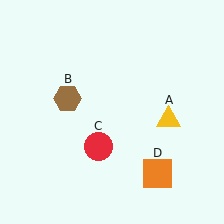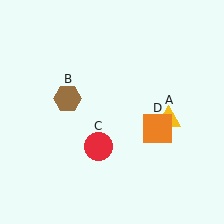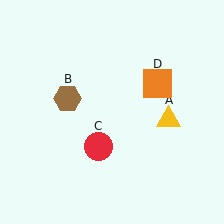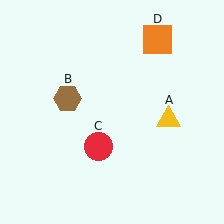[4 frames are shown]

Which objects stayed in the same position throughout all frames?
Yellow triangle (object A) and brown hexagon (object B) and red circle (object C) remained stationary.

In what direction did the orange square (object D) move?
The orange square (object D) moved up.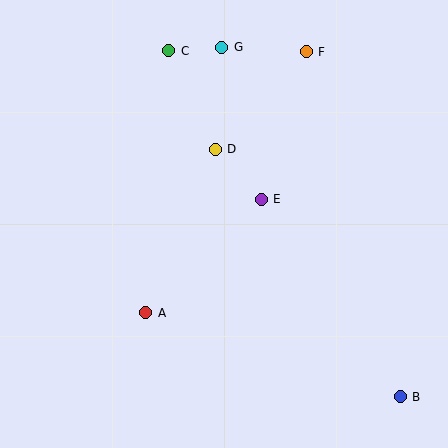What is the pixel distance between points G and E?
The distance between G and E is 157 pixels.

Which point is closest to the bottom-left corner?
Point A is closest to the bottom-left corner.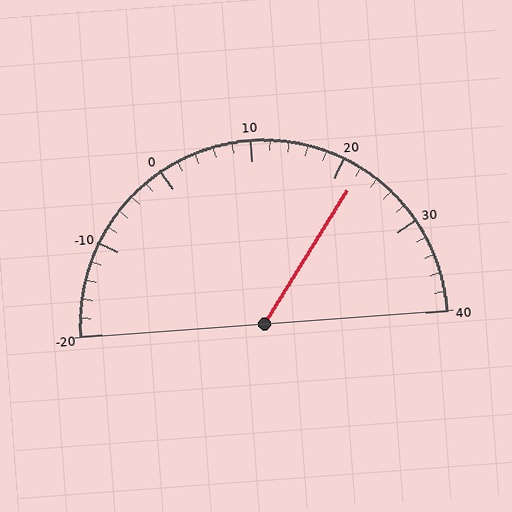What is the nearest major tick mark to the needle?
The nearest major tick mark is 20.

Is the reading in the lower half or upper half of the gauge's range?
The reading is in the upper half of the range (-20 to 40).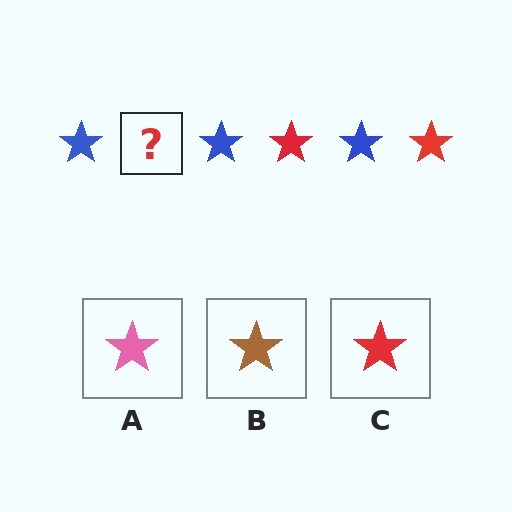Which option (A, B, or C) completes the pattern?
C.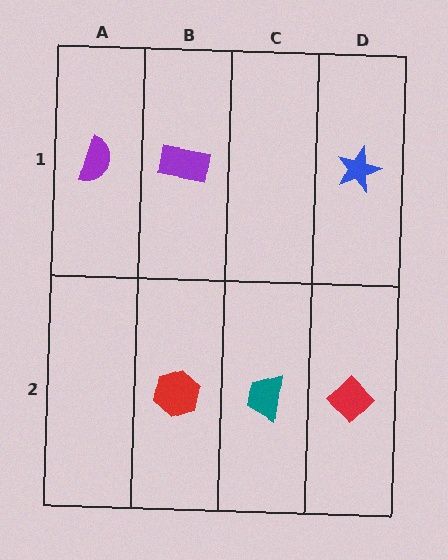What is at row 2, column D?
A red diamond.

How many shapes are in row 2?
3 shapes.